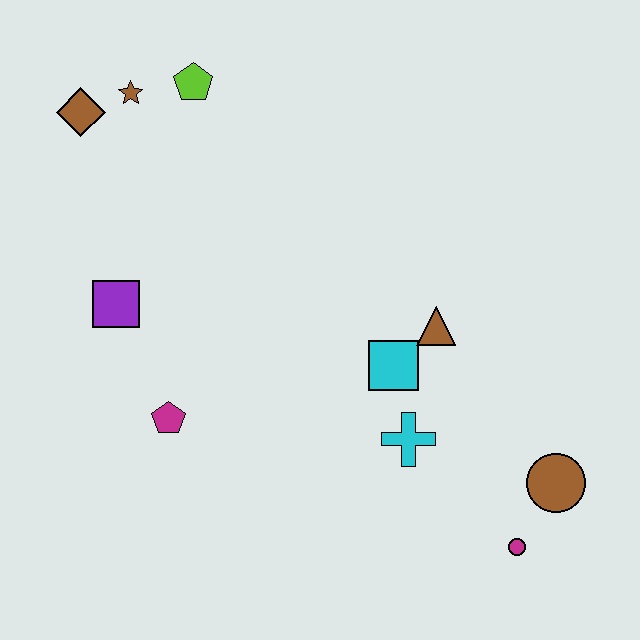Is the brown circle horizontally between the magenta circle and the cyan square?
No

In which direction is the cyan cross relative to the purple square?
The cyan cross is to the right of the purple square.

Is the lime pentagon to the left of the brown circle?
Yes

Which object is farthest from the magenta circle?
The brown diamond is farthest from the magenta circle.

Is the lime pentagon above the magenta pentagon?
Yes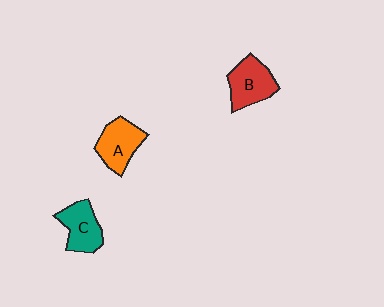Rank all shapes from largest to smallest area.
From largest to smallest: B (red), A (orange), C (teal).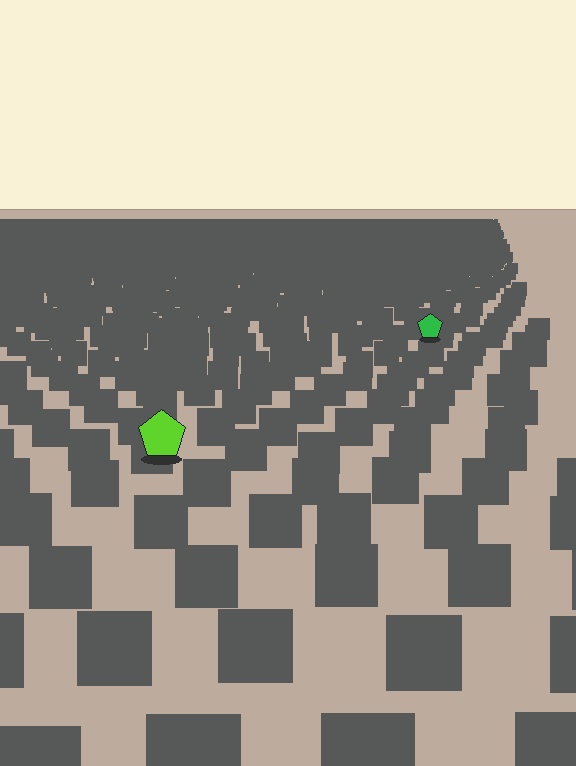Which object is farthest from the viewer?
The green pentagon is farthest from the viewer. It appears smaller and the ground texture around it is denser.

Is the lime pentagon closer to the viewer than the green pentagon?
Yes. The lime pentagon is closer — you can tell from the texture gradient: the ground texture is coarser near it.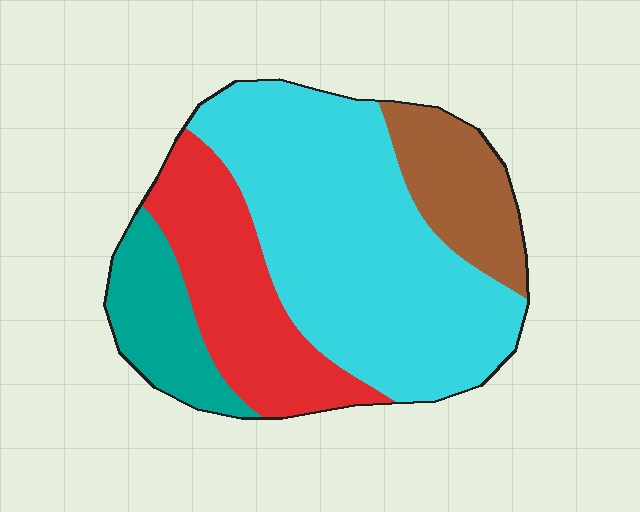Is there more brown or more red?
Red.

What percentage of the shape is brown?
Brown covers around 15% of the shape.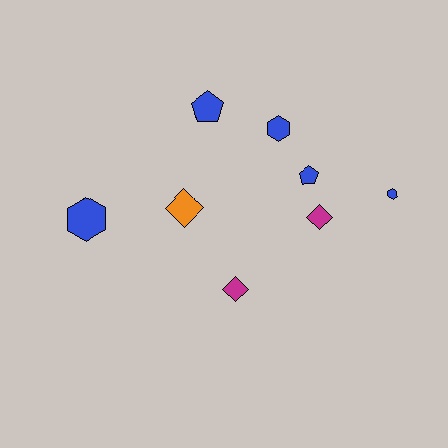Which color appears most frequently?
Blue, with 5 objects.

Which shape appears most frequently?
Diamond, with 3 objects.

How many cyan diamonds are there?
There are no cyan diamonds.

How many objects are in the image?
There are 8 objects.